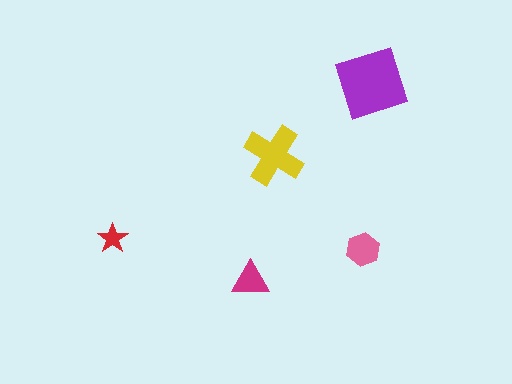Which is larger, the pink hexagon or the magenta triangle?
The pink hexagon.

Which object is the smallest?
The red star.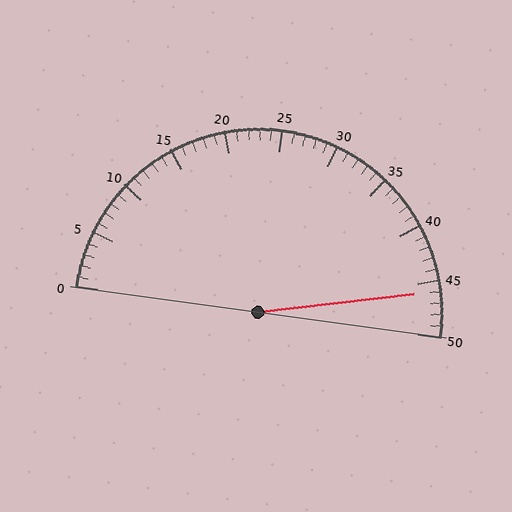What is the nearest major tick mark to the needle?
The nearest major tick mark is 45.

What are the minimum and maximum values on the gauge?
The gauge ranges from 0 to 50.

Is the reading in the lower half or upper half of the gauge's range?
The reading is in the upper half of the range (0 to 50).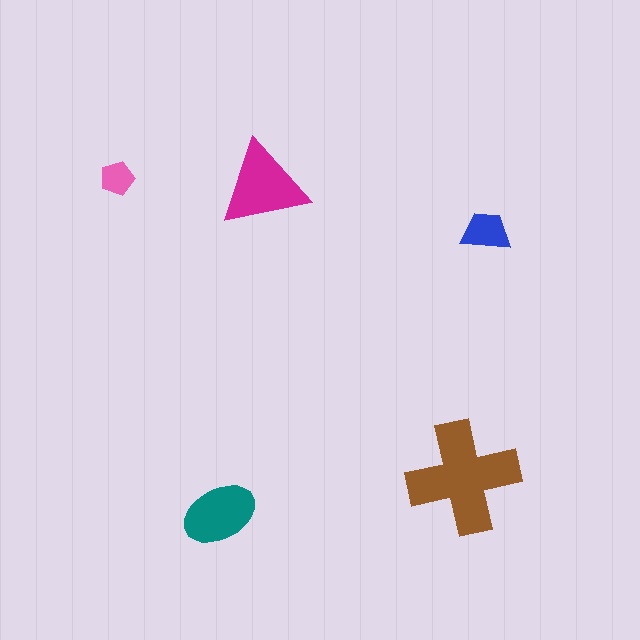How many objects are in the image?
There are 5 objects in the image.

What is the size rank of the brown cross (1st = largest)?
1st.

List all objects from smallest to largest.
The pink pentagon, the blue trapezoid, the teal ellipse, the magenta triangle, the brown cross.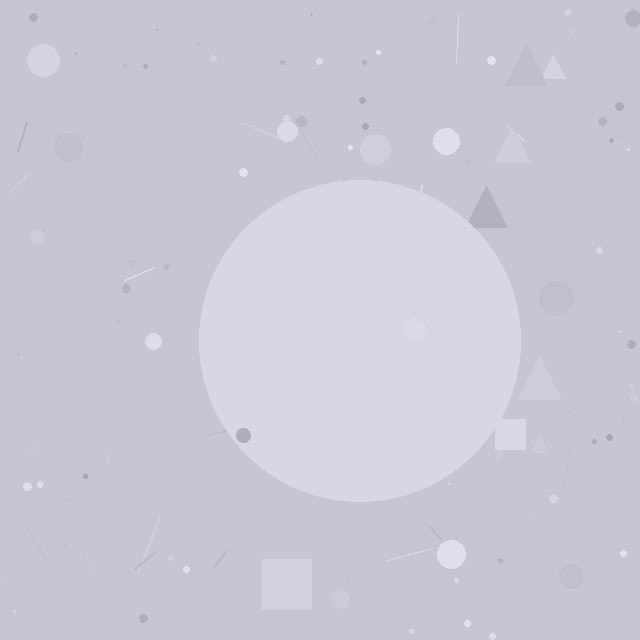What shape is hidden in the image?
A circle is hidden in the image.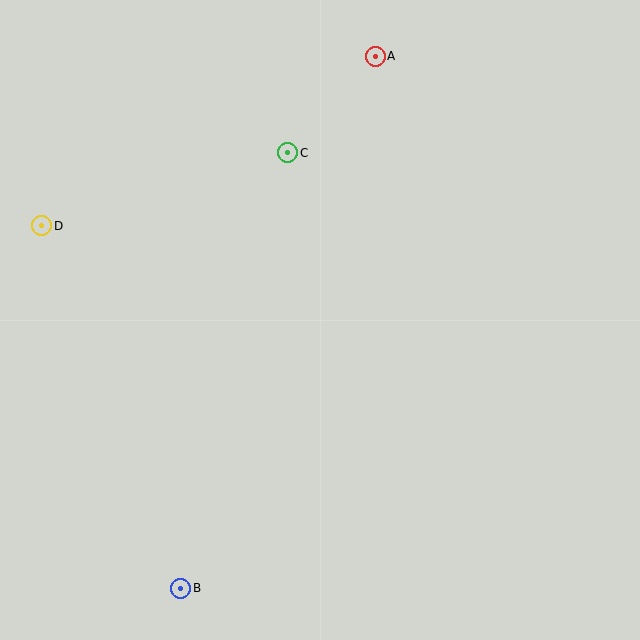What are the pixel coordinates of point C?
Point C is at (288, 153).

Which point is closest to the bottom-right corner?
Point B is closest to the bottom-right corner.